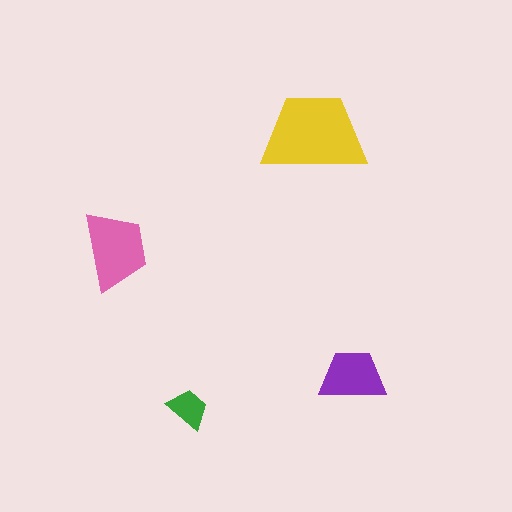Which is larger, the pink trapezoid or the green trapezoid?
The pink one.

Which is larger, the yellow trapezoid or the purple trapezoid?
The yellow one.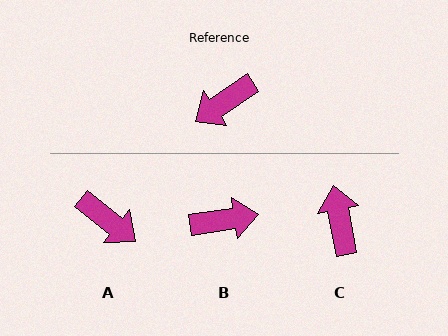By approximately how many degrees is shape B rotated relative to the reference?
Approximately 155 degrees counter-clockwise.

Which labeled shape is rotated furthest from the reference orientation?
B, about 155 degrees away.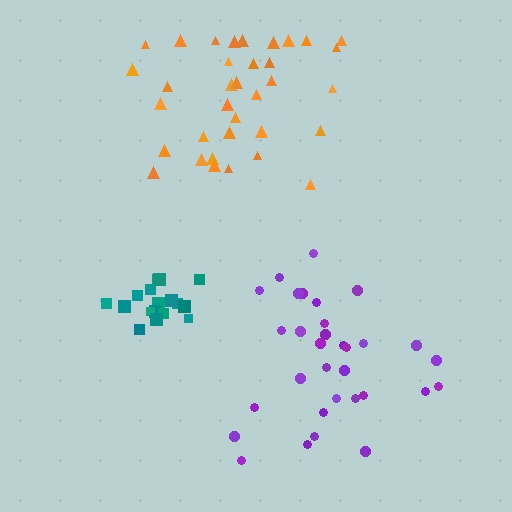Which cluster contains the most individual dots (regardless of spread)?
Orange (35).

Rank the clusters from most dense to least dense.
teal, purple, orange.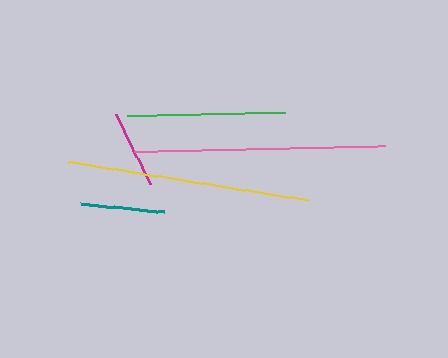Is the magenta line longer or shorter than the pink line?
The pink line is longer than the magenta line.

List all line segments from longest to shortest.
From longest to shortest: pink, yellow, green, teal, magenta.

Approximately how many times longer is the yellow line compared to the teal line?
The yellow line is approximately 2.9 times the length of the teal line.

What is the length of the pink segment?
The pink segment is approximately 251 pixels long.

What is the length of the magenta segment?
The magenta segment is approximately 78 pixels long.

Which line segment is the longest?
The pink line is the longest at approximately 251 pixels.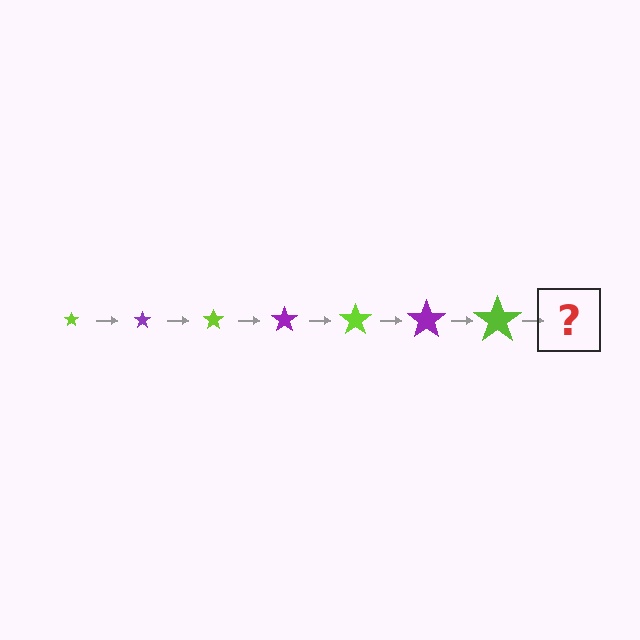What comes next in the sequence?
The next element should be a purple star, larger than the previous one.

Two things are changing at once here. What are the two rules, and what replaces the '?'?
The two rules are that the star grows larger each step and the color cycles through lime and purple. The '?' should be a purple star, larger than the previous one.